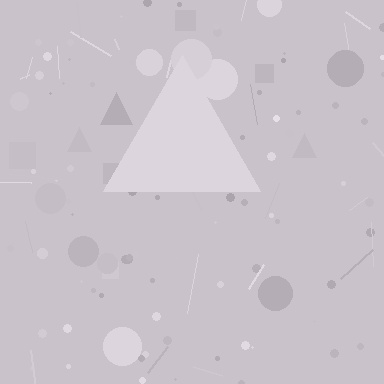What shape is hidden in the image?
A triangle is hidden in the image.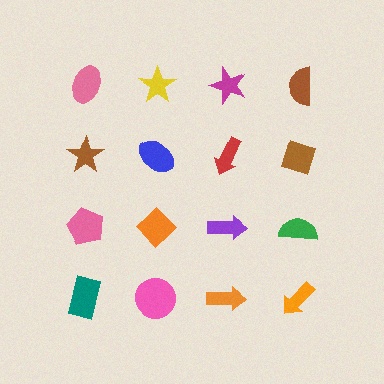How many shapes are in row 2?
4 shapes.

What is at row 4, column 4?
An orange arrow.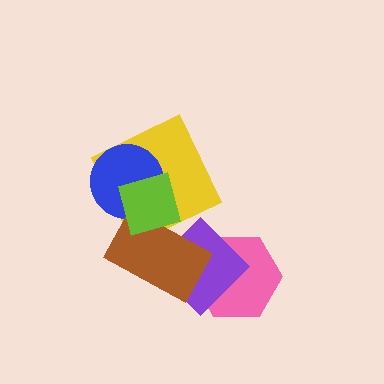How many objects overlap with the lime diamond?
3 objects overlap with the lime diamond.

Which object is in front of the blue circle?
The lime diamond is in front of the blue circle.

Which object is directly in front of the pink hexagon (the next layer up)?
The purple diamond is directly in front of the pink hexagon.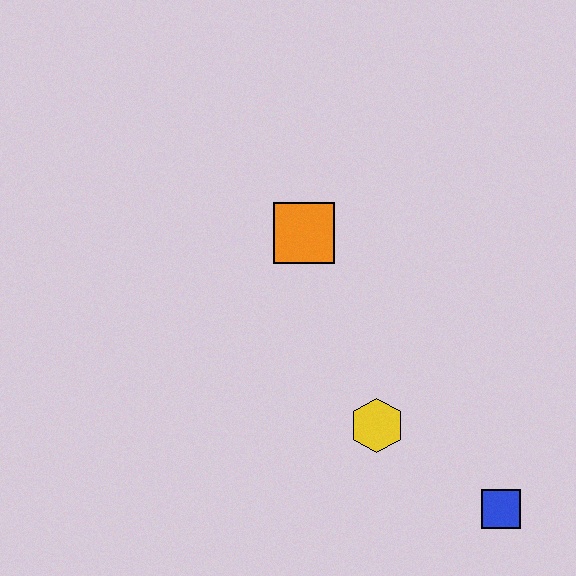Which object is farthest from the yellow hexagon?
The orange square is farthest from the yellow hexagon.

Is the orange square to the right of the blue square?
No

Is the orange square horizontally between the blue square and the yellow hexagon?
No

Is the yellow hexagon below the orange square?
Yes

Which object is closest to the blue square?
The yellow hexagon is closest to the blue square.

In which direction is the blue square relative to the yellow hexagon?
The blue square is to the right of the yellow hexagon.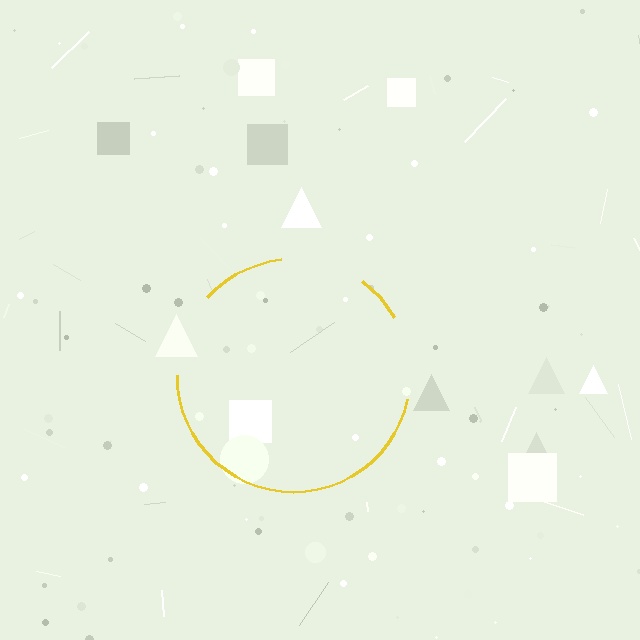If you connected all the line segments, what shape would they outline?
They would outline a circle.